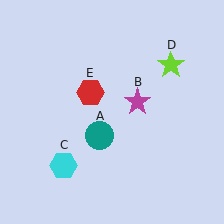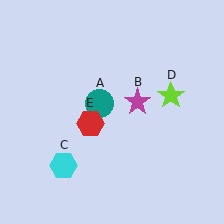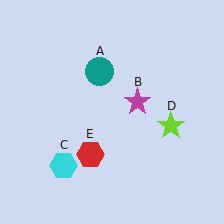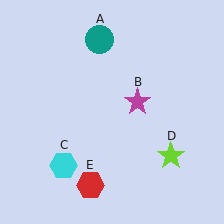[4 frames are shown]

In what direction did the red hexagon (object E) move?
The red hexagon (object E) moved down.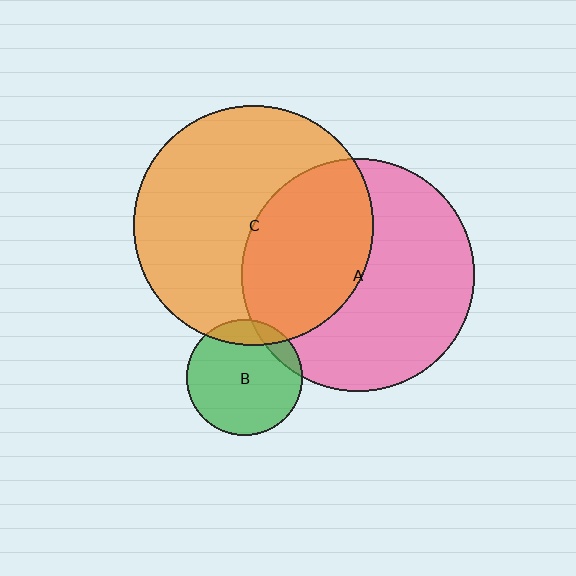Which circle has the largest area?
Circle C (orange).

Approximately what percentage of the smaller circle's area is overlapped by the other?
Approximately 15%.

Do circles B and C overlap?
Yes.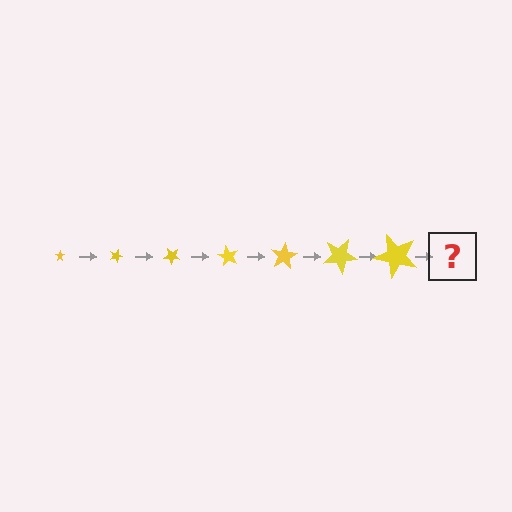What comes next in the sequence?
The next element should be a star, larger than the previous one and rotated 140 degrees from the start.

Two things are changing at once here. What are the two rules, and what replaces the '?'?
The two rules are that the star grows larger each step and it rotates 20 degrees each step. The '?' should be a star, larger than the previous one and rotated 140 degrees from the start.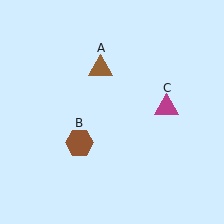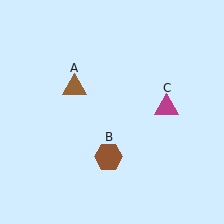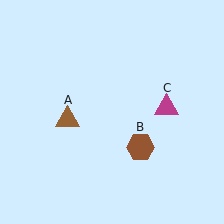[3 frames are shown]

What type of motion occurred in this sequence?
The brown triangle (object A), brown hexagon (object B) rotated counterclockwise around the center of the scene.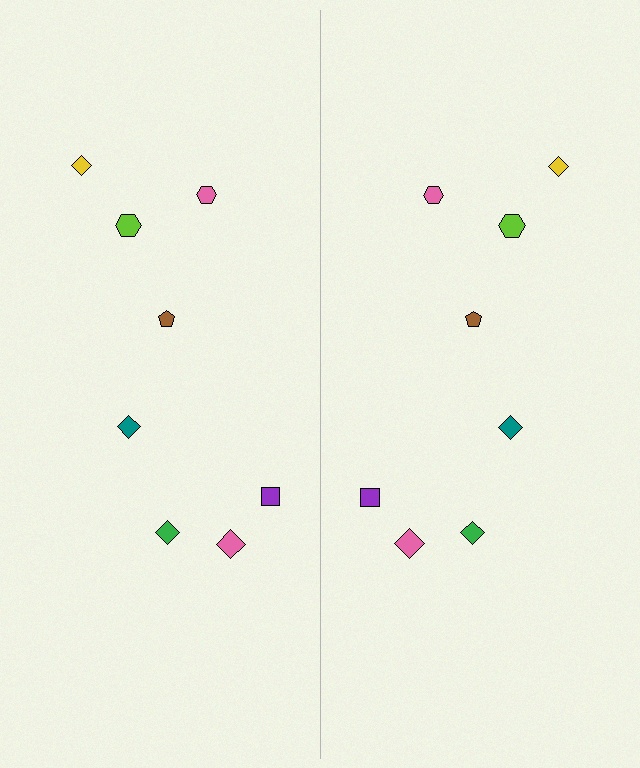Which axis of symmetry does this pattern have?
The pattern has a vertical axis of symmetry running through the center of the image.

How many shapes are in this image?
There are 16 shapes in this image.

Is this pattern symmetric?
Yes, this pattern has bilateral (reflection) symmetry.